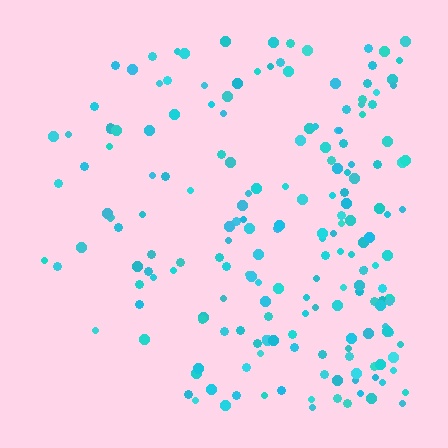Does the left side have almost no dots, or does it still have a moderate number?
Still a moderate number, just noticeably fewer than the right.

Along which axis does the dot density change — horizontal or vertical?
Horizontal.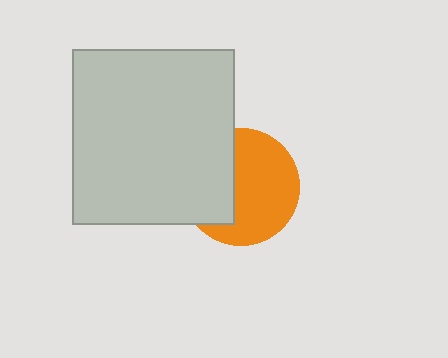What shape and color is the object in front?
The object in front is a light gray rectangle.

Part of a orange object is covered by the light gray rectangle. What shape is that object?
It is a circle.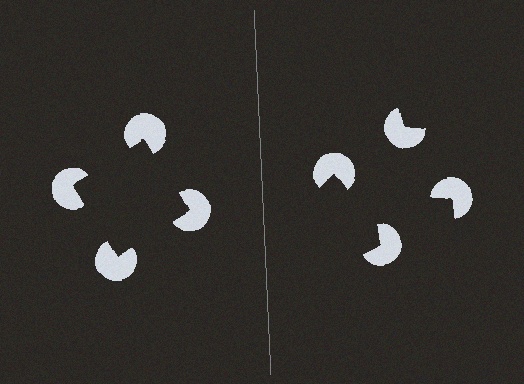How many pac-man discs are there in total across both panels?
8 — 4 on each side.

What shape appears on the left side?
An illusory square.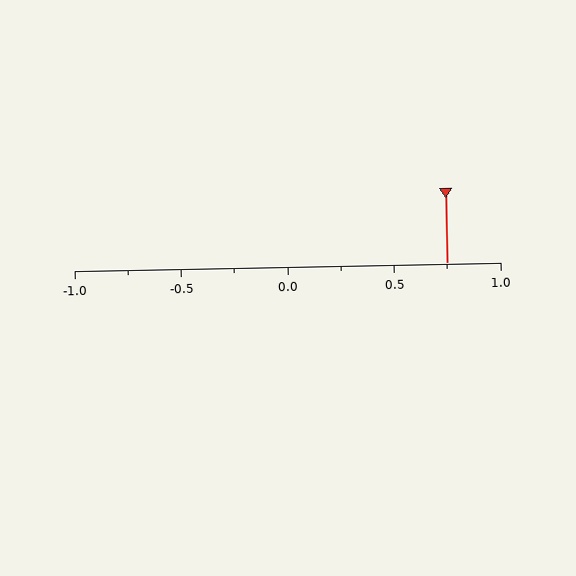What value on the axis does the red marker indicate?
The marker indicates approximately 0.75.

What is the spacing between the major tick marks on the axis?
The major ticks are spaced 0.5 apart.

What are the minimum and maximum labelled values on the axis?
The axis runs from -1.0 to 1.0.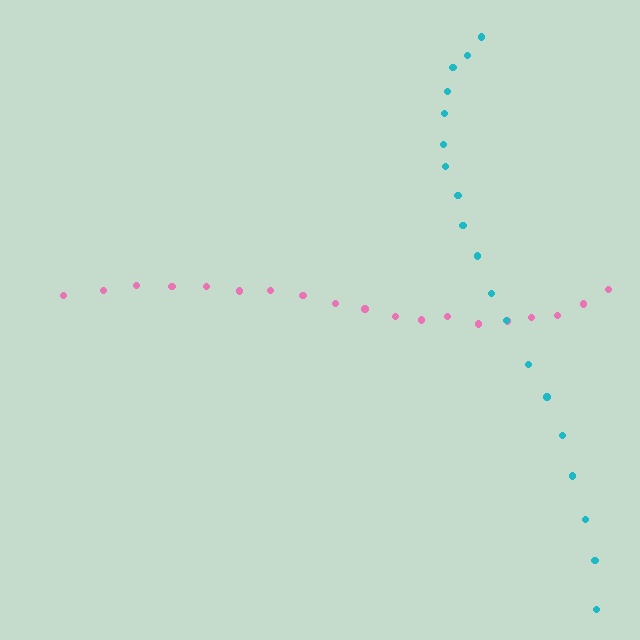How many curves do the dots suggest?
There are 2 distinct paths.